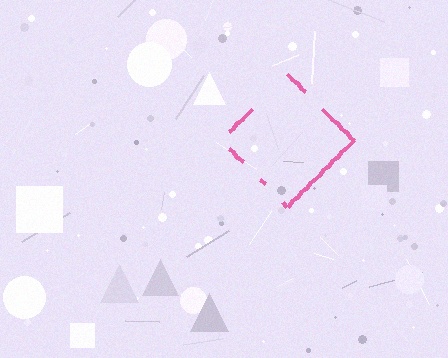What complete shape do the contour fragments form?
The contour fragments form a diamond.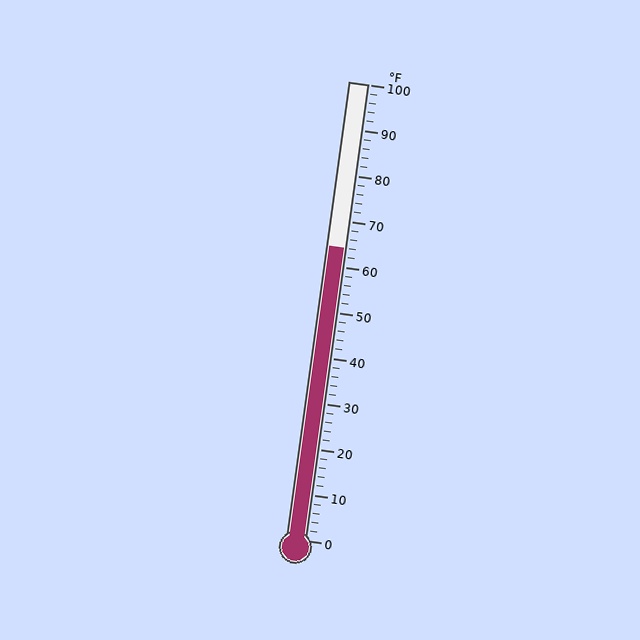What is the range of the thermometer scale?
The thermometer scale ranges from 0°F to 100°F.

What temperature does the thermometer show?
The thermometer shows approximately 64°F.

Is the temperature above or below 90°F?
The temperature is below 90°F.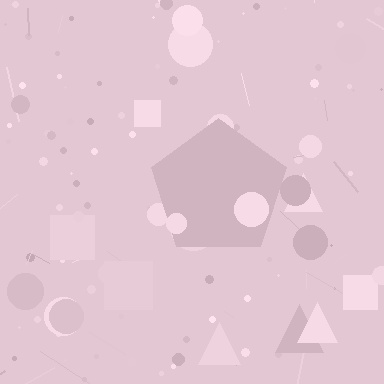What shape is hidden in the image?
A pentagon is hidden in the image.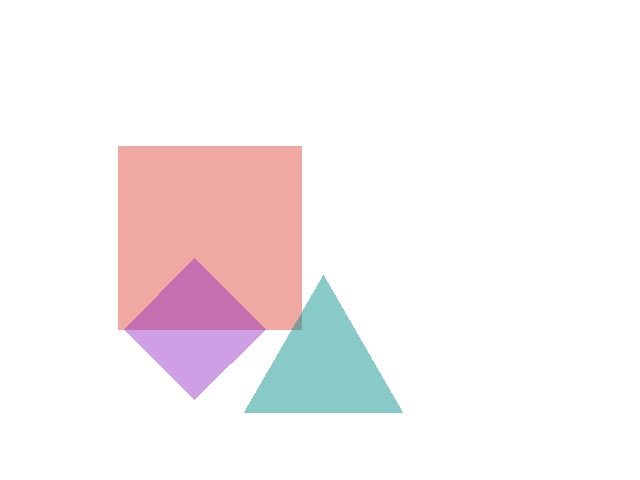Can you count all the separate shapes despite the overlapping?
Yes, there are 3 separate shapes.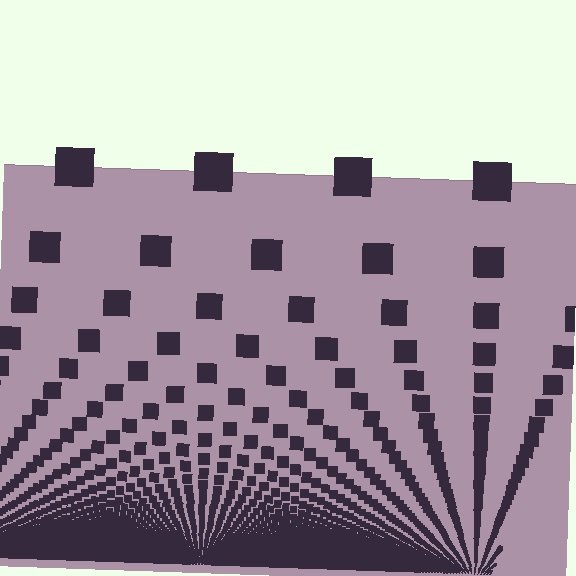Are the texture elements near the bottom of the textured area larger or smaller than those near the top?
Smaller. The gradient is inverted — elements near the bottom are smaller and denser.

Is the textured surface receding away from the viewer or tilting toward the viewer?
The surface appears to tilt toward the viewer. Texture elements get larger and sparser toward the top.